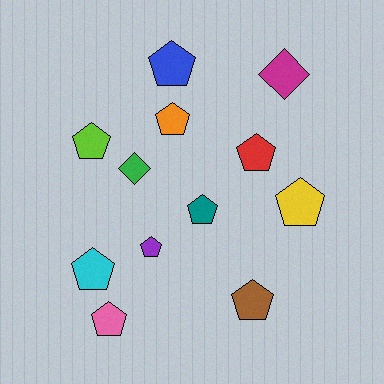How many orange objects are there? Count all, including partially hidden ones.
There is 1 orange object.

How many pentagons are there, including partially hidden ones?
There are 10 pentagons.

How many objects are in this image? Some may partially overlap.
There are 12 objects.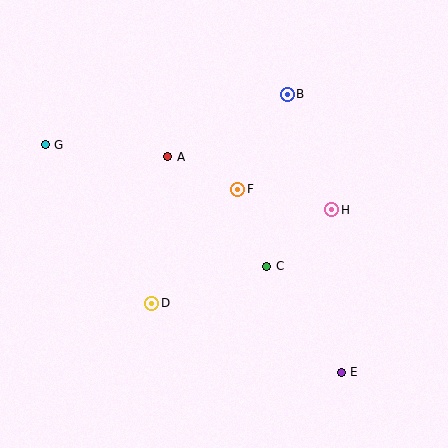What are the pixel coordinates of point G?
Point G is at (45, 145).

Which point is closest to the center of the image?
Point F at (238, 190) is closest to the center.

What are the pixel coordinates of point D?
Point D is at (152, 303).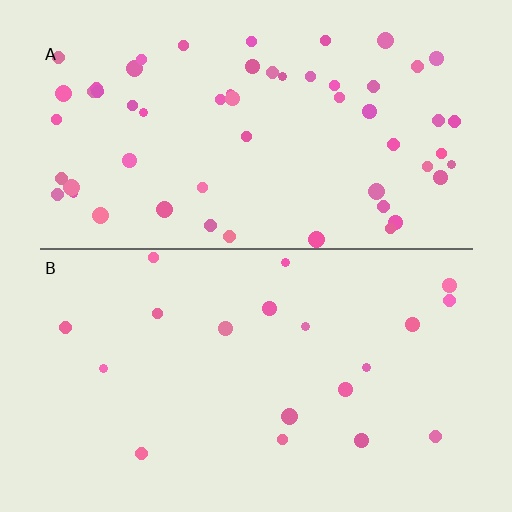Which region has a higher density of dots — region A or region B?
A (the top).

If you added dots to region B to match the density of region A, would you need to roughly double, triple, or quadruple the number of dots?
Approximately triple.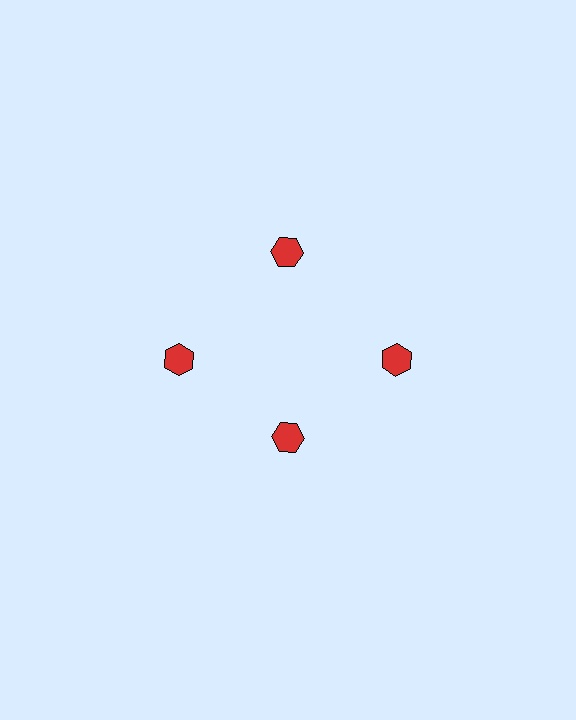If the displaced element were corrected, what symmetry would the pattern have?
It would have 4-fold rotational symmetry — the pattern would map onto itself every 90 degrees.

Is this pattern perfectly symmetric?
No. The 4 red hexagons are arranged in a ring, but one element near the 6 o'clock position is pulled inward toward the center, breaking the 4-fold rotational symmetry.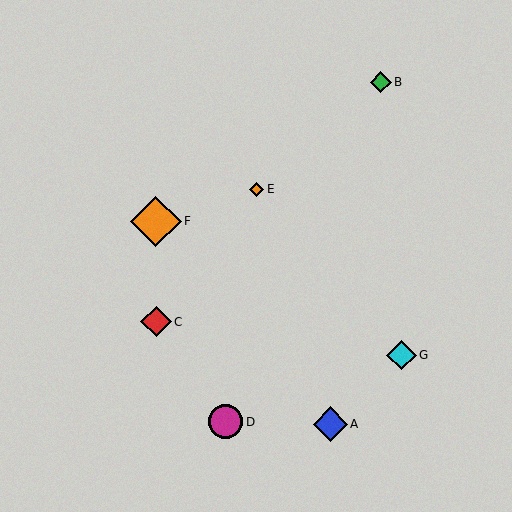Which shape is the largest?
The orange diamond (labeled F) is the largest.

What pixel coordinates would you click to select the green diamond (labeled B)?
Click at (381, 82) to select the green diamond B.